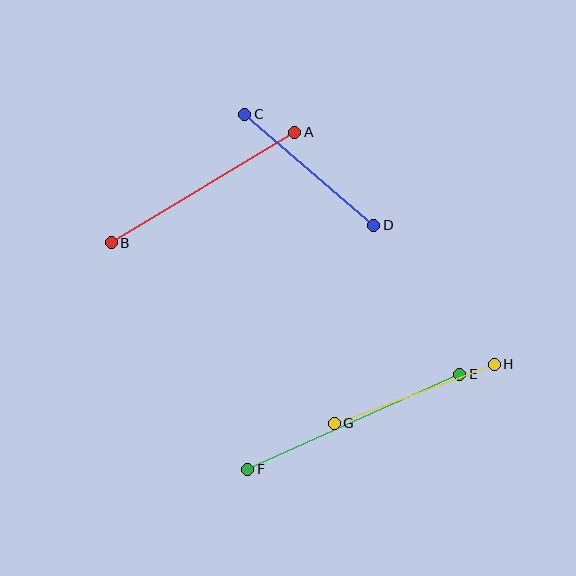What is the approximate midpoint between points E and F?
The midpoint is at approximately (354, 422) pixels.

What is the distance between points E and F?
The distance is approximately 233 pixels.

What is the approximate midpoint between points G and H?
The midpoint is at approximately (414, 394) pixels.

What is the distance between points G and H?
The distance is approximately 170 pixels.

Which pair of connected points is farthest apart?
Points E and F are farthest apart.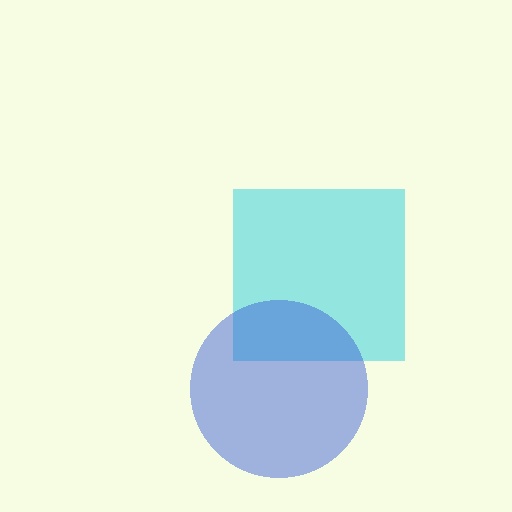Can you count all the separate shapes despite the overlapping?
Yes, there are 2 separate shapes.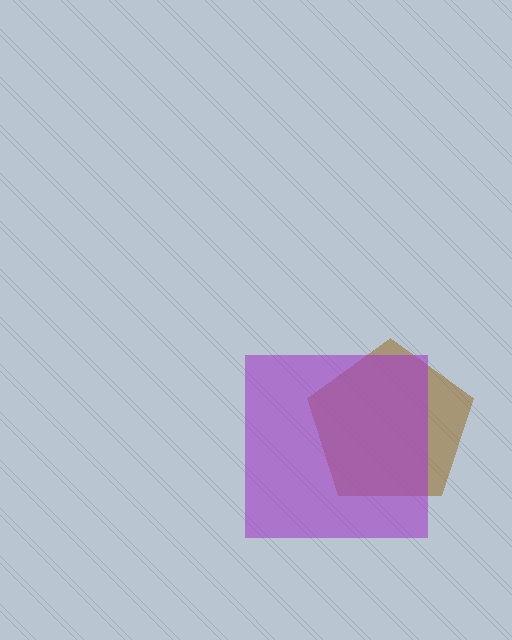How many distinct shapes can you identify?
There are 2 distinct shapes: a brown pentagon, a purple square.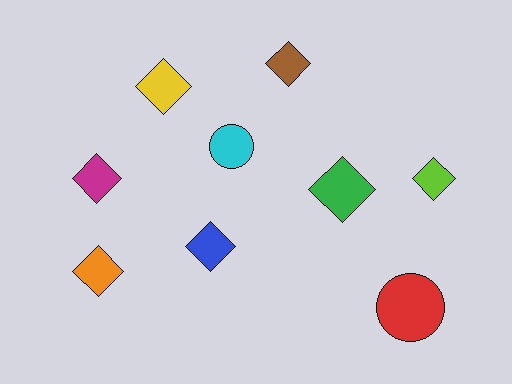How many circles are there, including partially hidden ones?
There are 2 circles.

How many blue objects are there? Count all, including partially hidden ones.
There is 1 blue object.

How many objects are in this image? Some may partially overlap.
There are 9 objects.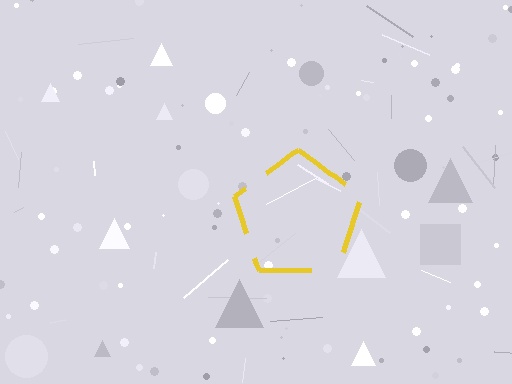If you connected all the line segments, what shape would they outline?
They would outline a pentagon.